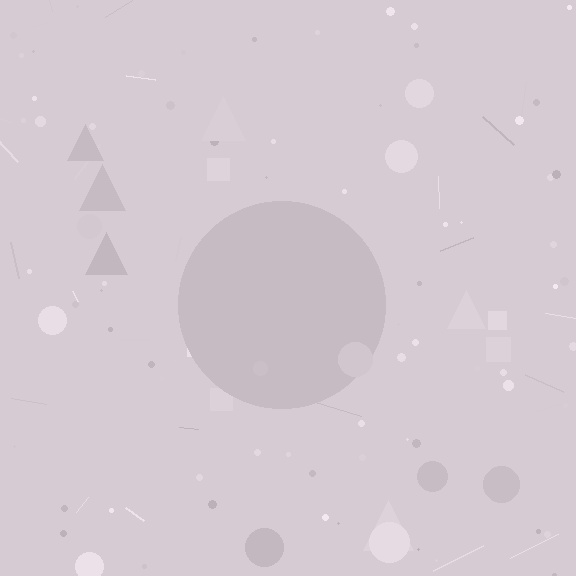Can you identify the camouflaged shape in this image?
The camouflaged shape is a circle.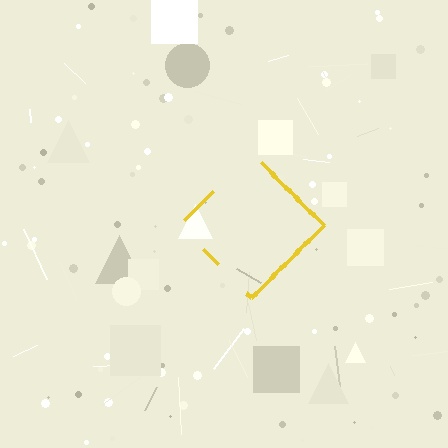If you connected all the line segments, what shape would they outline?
They would outline a diamond.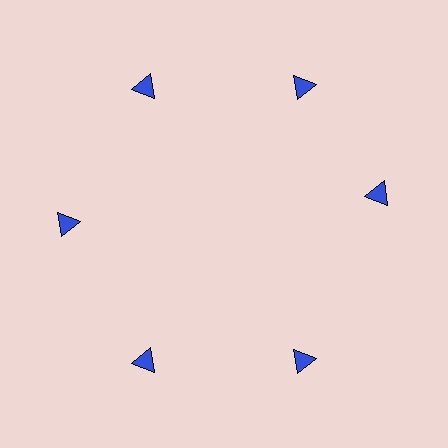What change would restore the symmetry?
The symmetry would be restored by rotating it back into even spacing with its neighbors so that all 6 triangles sit at equal angles and equal distance from the center.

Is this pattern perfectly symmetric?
No. The 6 blue triangles are arranged in a ring, but one element near the 3 o'clock position is rotated out of alignment along the ring, breaking the 6-fold rotational symmetry.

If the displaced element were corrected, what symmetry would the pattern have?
It would have 6-fold rotational symmetry — the pattern would map onto itself every 60 degrees.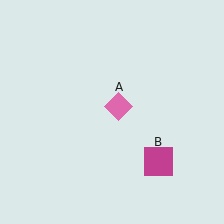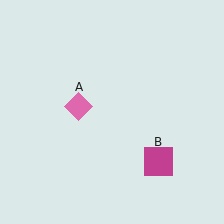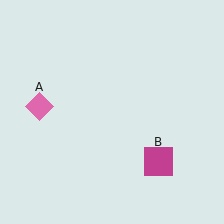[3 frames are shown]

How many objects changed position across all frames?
1 object changed position: pink diamond (object A).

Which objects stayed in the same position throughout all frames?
Magenta square (object B) remained stationary.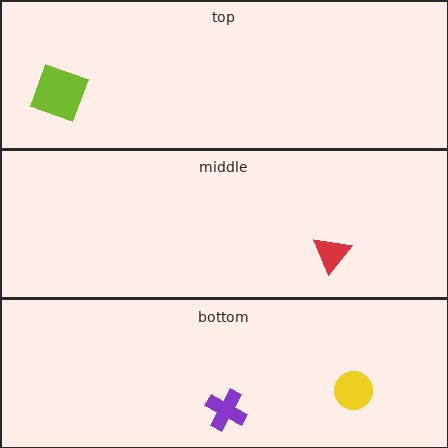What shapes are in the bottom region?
The yellow circle, the purple cross.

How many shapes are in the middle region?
1.